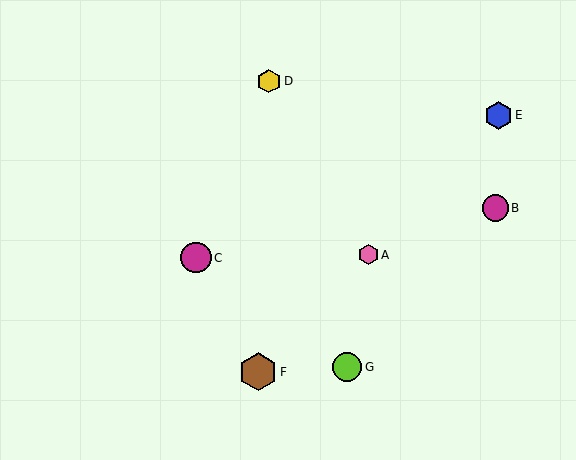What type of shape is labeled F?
Shape F is a brown hexagon.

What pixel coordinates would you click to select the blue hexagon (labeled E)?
Click at (498, 115) to select the blue hexagon E.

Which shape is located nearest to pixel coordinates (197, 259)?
The magenta circle (labeled C) at (196, 258) is nearest to that location.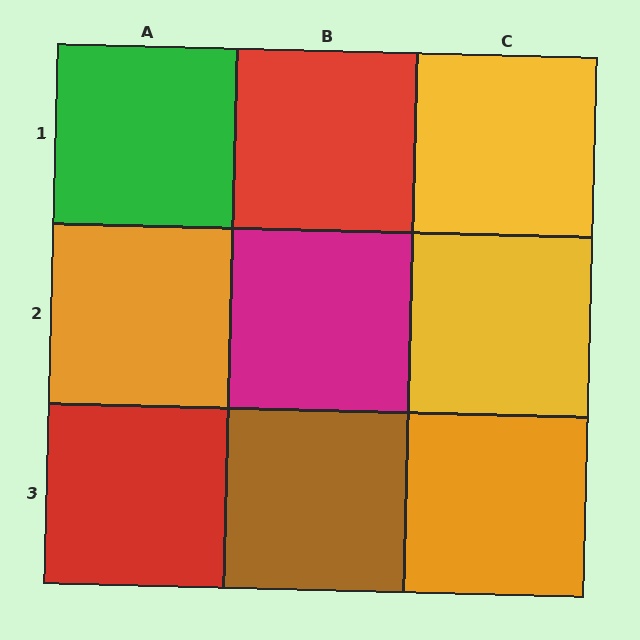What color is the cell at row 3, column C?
Orange.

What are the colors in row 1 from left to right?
Green, red, yellow.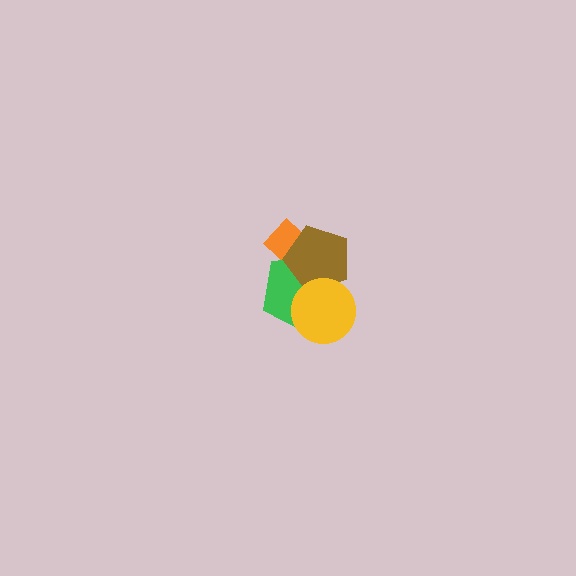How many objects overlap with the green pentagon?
3 objects overlap with the green pentagon.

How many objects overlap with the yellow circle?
2 objects overlap with the yellow circle.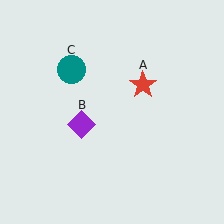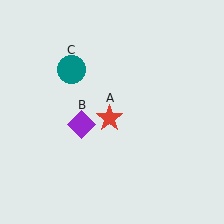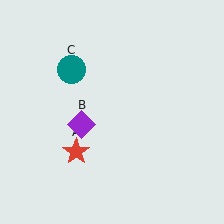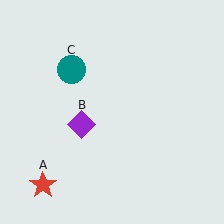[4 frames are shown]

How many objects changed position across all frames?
1 object changed position: red star (object A).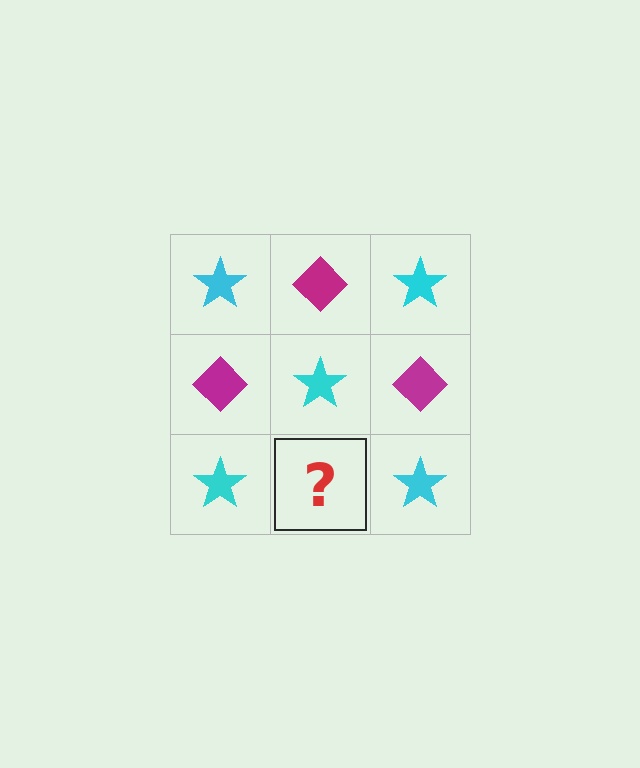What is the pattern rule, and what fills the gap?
The rule is that it alternates cyan star and magenta diamond in a checkerboard pattern. The gap should be filled with a magenta diamond.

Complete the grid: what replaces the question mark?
The question mark should be replaced with a magenta diamond.